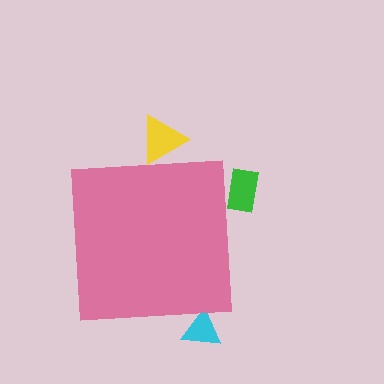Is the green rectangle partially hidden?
Yes, the green rectangle is partially hidden behind the pink square.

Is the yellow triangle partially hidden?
Yes, the yellow triangle is partially hidden behind the pink square.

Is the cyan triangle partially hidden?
Yes, the cyan triangle is partially hidden behind the pink square.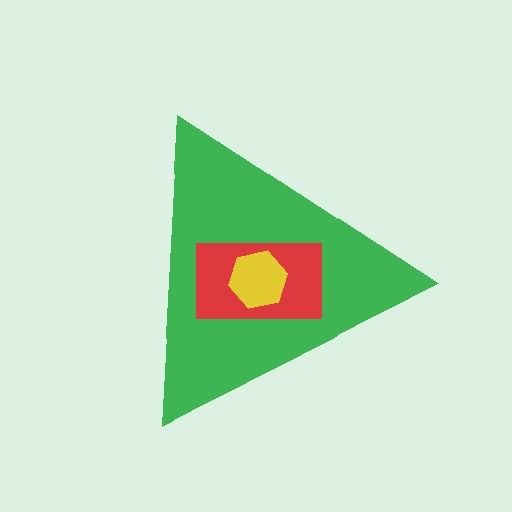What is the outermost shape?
The green triangle.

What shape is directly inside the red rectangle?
The yellow hexagon.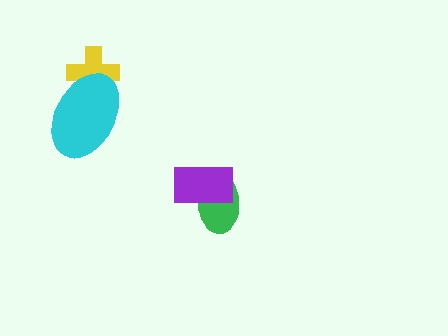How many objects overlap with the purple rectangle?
1 object overlaps with the purple rectangle.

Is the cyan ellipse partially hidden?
No, no other shape covers it.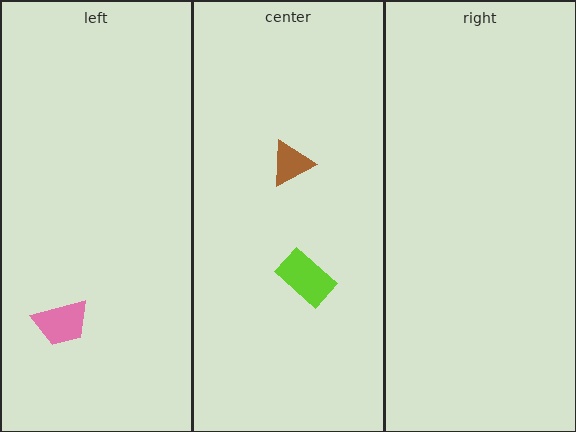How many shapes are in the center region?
2.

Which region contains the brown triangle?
The center region.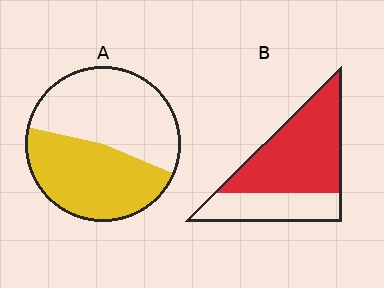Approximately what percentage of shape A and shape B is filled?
A is approximately 45% and B is approximately 65%.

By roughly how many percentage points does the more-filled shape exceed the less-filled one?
By roughly 20 percentage points (B over A).